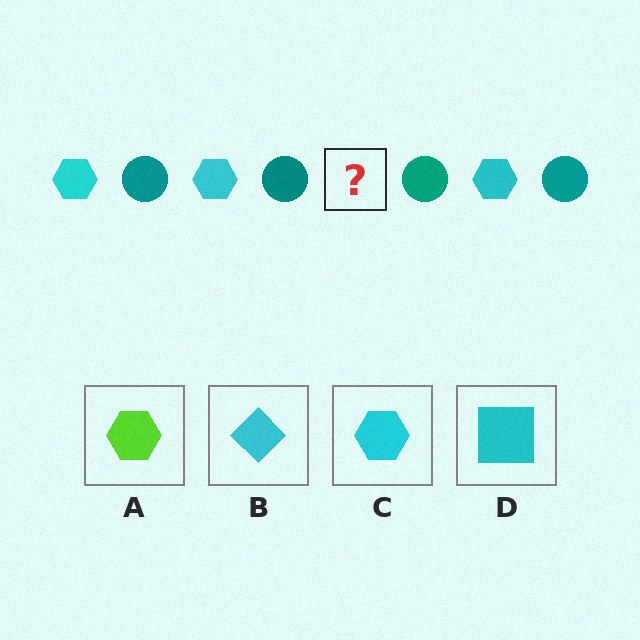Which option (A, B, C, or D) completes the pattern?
C.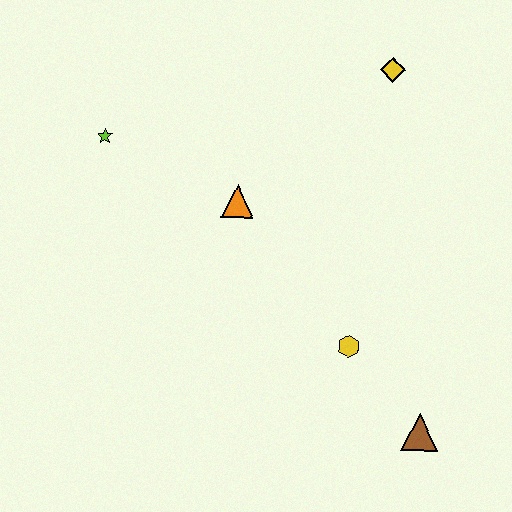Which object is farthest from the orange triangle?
The brown triangle is farthest from the orange triangle.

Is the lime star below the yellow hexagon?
No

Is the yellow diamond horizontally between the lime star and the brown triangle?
Yes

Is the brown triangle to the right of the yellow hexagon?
Yes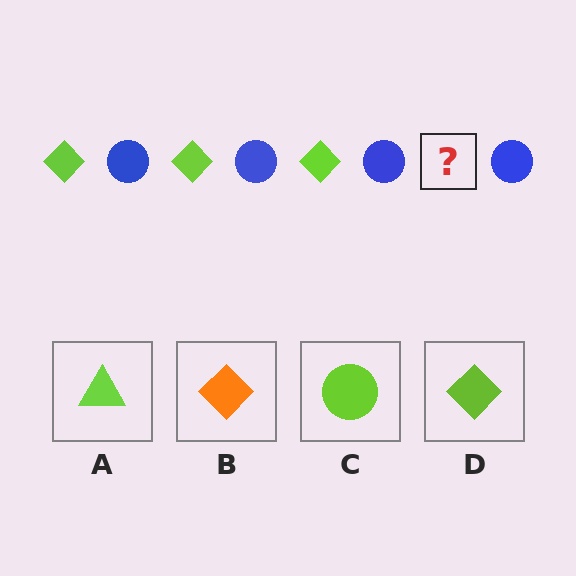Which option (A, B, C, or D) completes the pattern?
D.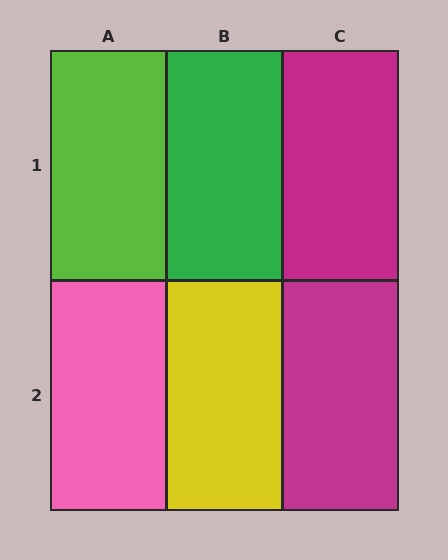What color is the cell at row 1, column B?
Green.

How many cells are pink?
1 cell is pink.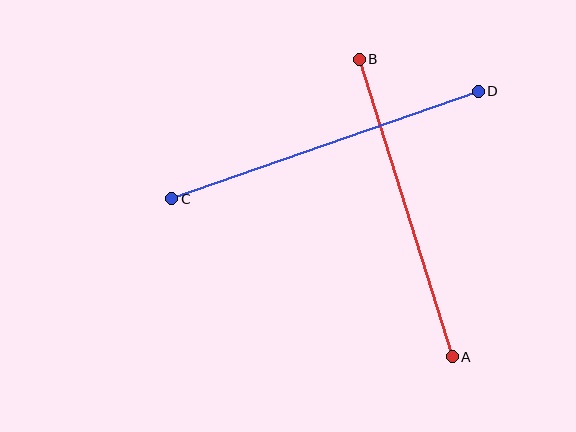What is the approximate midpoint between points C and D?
The midpoint is at approximately (325, 145) pixels.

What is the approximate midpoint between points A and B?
The midpoint is at approximately (406, 208) pixels.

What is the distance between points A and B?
The distance is approximately 312 pixels.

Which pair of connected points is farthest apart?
Points C and D are farthest apart.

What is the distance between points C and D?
The distance is approximately 325 pixels.